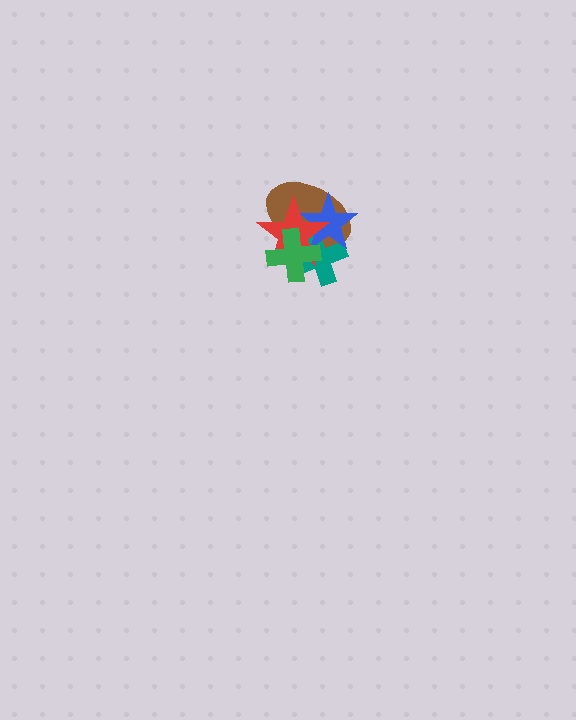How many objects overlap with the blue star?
4 objects overlap with the blue star.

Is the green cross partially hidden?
No, no other shape covers it.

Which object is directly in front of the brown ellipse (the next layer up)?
The teal cross is directly in front of the brown ellipse.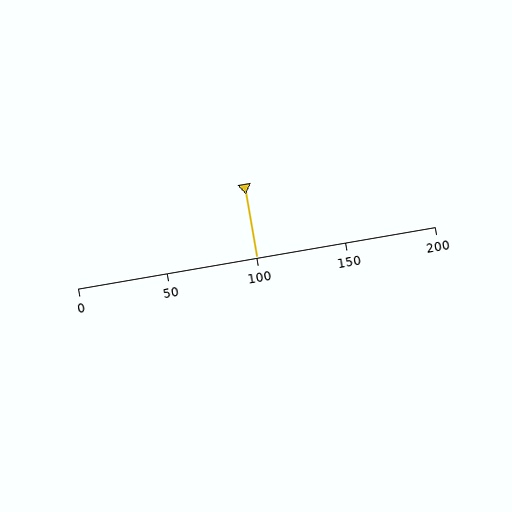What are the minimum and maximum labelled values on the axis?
The axis runs from 0 to 200.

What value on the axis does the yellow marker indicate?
The marker indicates approximately 100.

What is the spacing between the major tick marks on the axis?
The major ticks are spaced 50 apart.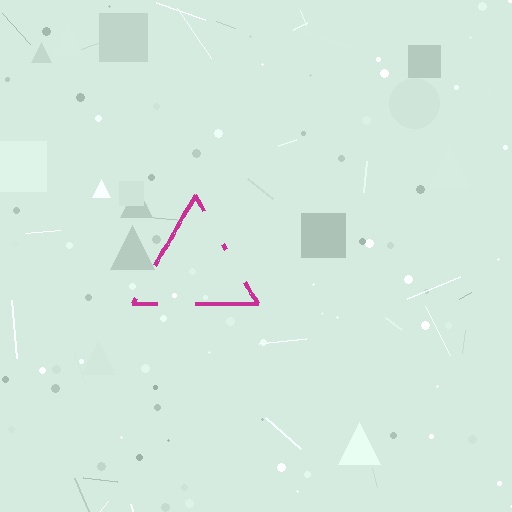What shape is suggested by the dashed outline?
The dashed outline suggests a triangle.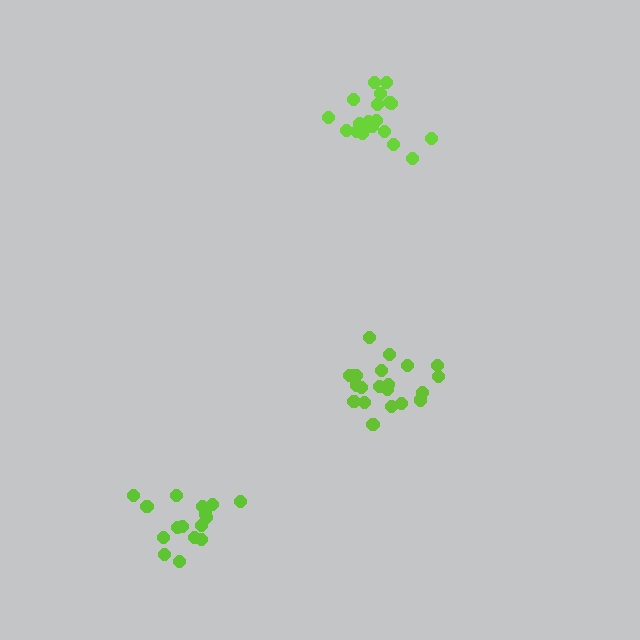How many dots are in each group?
Group 1: 20 dots, Group 2: 16 dots, Group 3: 19 dots (55 total).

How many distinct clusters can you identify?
There are 3 distinct clusters.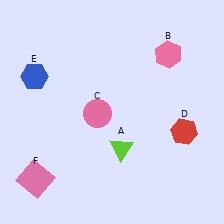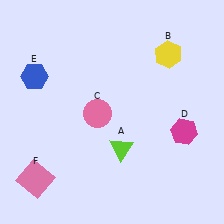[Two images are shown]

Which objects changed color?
B changed from pink to yellow. D changed from red to magenta.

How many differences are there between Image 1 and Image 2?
There are 2 differences between the two images.